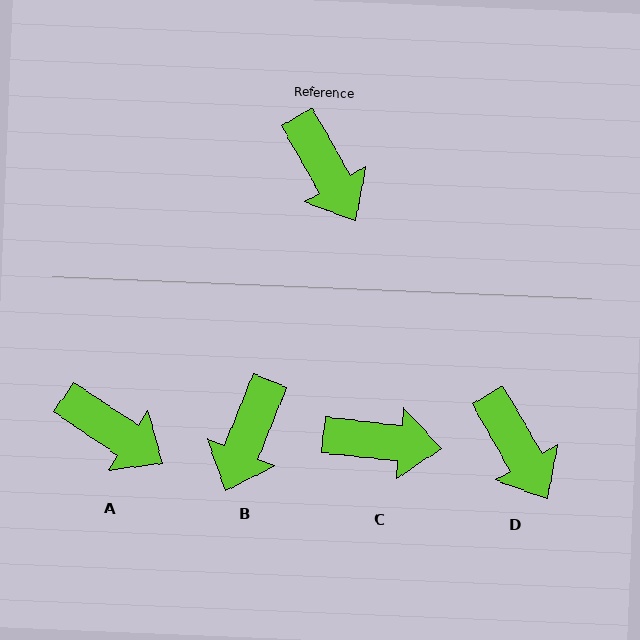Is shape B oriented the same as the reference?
No, it is off by about 52 degrees.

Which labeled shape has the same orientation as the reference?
D.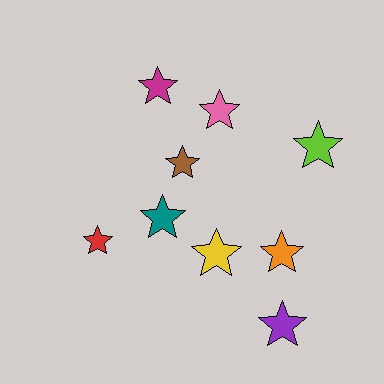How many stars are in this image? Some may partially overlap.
There are 9 stars.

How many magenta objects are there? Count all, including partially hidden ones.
There is 1 magenta object.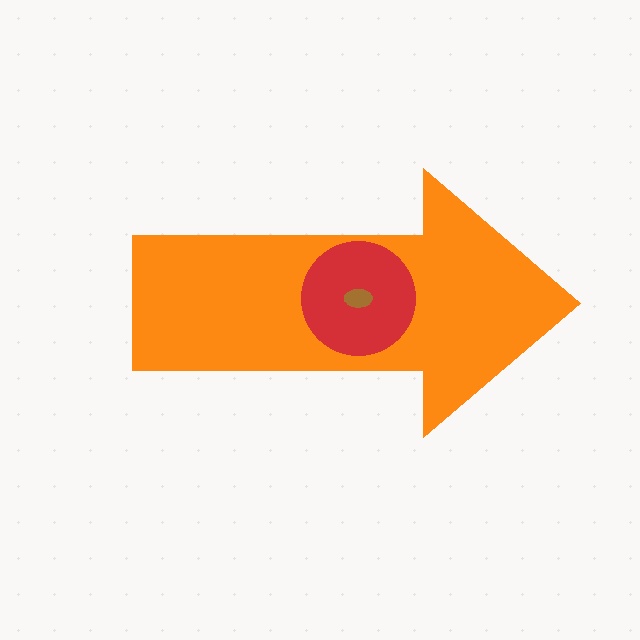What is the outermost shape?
The orange arrow.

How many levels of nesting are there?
3.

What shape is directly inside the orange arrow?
The red circle.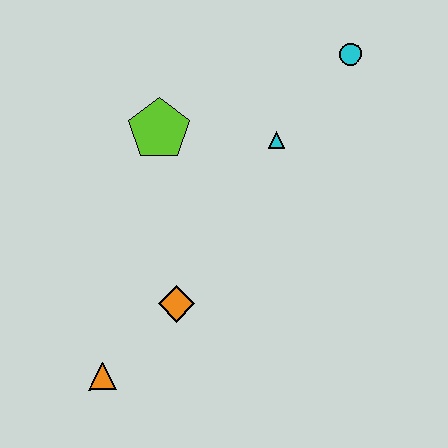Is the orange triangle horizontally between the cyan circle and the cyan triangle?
No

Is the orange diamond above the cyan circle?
No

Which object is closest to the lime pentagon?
The cyan triangle is closest to the lime pentagon.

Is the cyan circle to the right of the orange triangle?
Yes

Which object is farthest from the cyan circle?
The orange triangle is farthest from the cyan circle.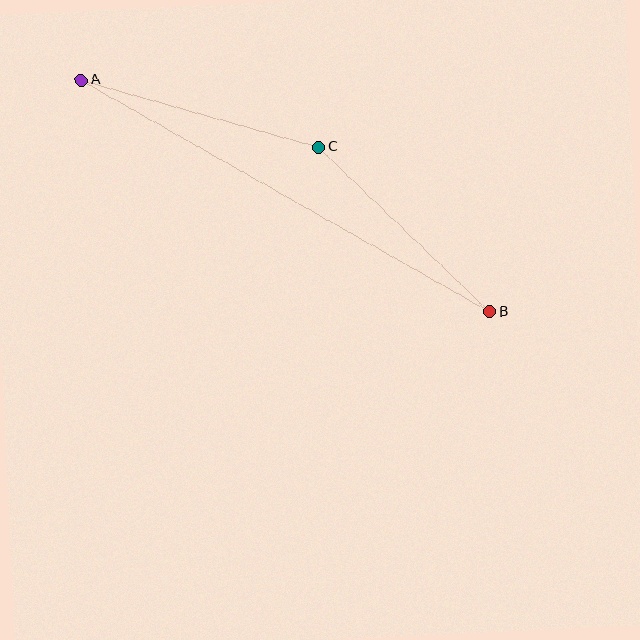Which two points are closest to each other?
Points B and C are closest to each other.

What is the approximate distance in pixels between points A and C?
The distance between A and C is approximately 247 pixels.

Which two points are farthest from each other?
Points A and B are farthest from each other.